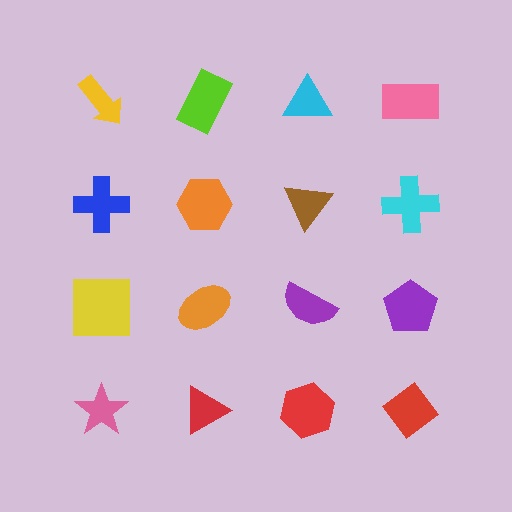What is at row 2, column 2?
An orange hexagon.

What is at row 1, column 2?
A lime rectangle.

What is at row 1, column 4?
A pink rectangle.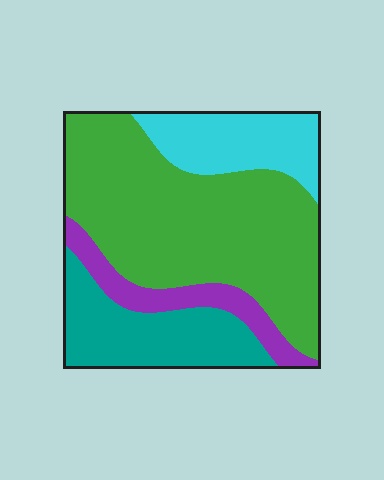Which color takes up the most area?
Green, at roughly 55%.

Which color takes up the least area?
Purple, at roughly 10%.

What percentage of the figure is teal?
Teal covers 20% of the figure.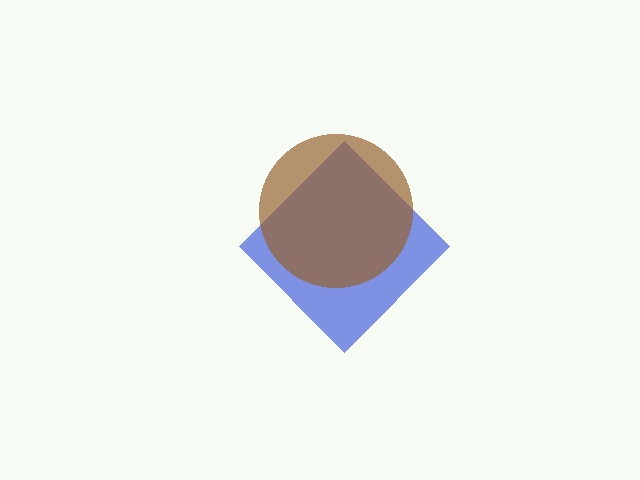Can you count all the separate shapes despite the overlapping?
Yes, there are 2 separate shapes.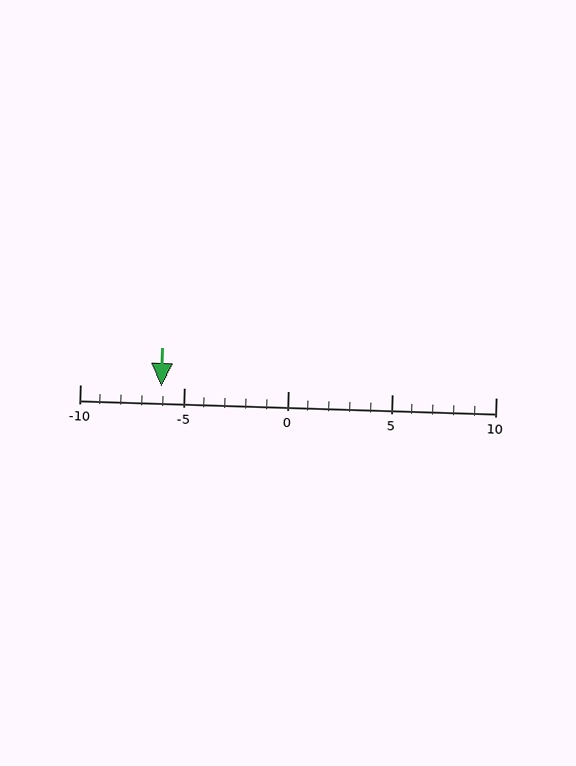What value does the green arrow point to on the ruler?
The green arrow points to approximately -6.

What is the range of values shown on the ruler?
The ruler shows values from -10 to 10.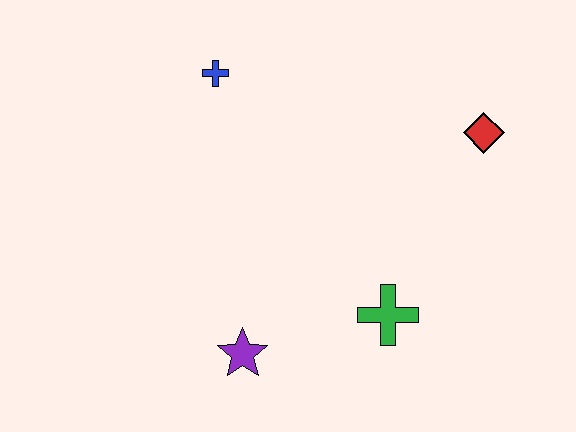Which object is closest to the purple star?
The green cross is closest to the purple star.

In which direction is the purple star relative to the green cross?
The purple star is to the left of the green cross.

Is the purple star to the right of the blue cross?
Yes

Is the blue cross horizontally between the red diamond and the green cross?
No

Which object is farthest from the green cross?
The blue cross is farthest from the green cross.